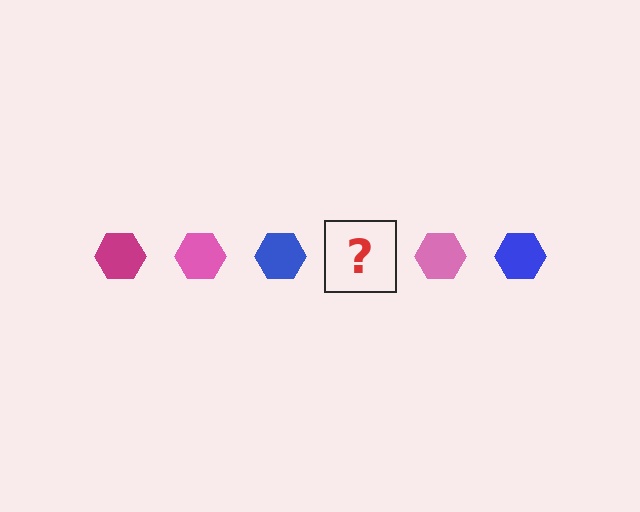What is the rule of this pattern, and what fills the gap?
The rule is that the pattern cycles through magenta, pink, blue hexagons. The gap should be filled with a magenta hexagon.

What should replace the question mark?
The question mark should be replaced with a magenta hexagon.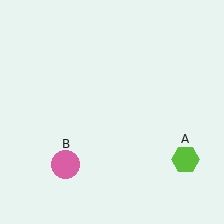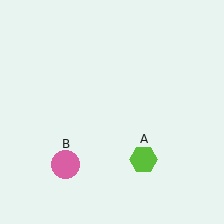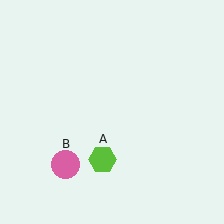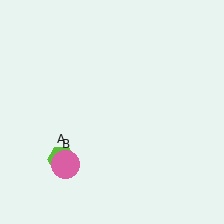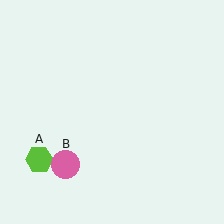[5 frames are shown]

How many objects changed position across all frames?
1 object changed position: lime hexagon (object A).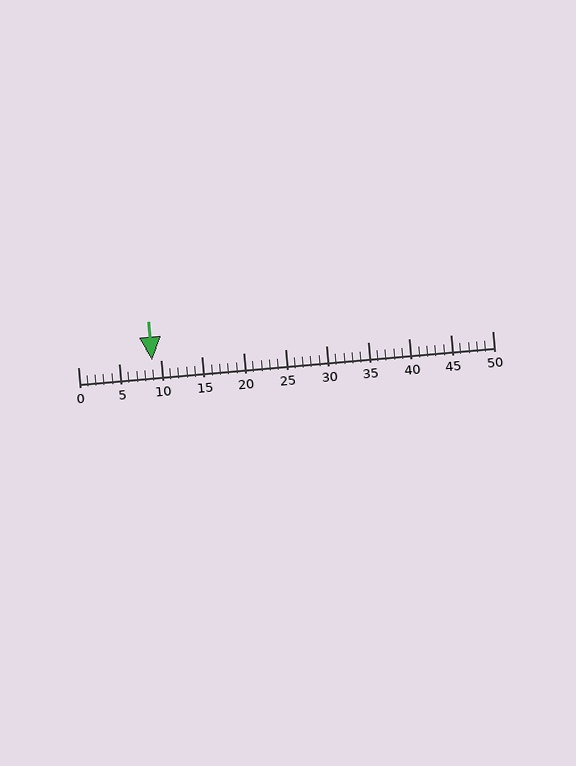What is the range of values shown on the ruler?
The ruler shows values from 0 to 50.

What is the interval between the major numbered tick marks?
The major tick marks are spaced 5 units apart.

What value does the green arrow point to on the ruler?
The green arrow points to approximately 9.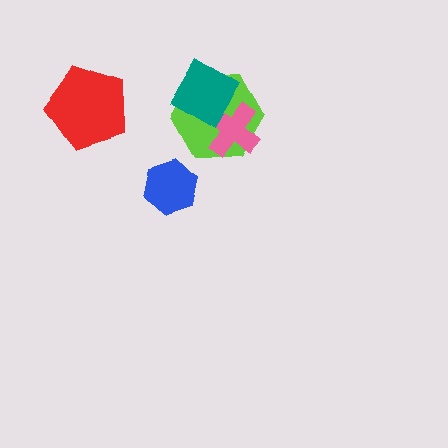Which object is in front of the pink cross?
The teal diamond is in front of the pink cross.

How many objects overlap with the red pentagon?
0 objects overlap with the red pentagon.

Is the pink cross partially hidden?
Yes, it is partially covered by another shape.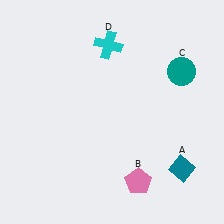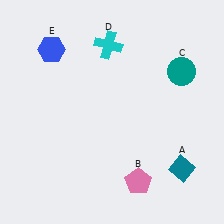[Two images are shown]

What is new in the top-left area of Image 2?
A blue hexagon (E) was added in the top-left area of Image 2.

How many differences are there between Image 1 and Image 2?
There is 1 difference between the two images.